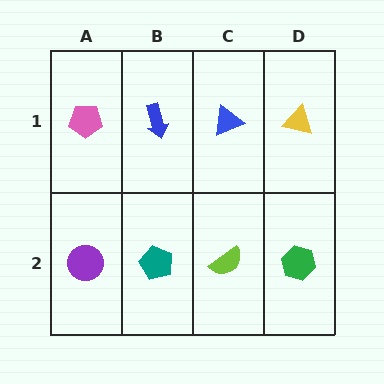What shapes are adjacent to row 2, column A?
A pink pentagon (row 1, column A), a teal pentagon (row 2, column B).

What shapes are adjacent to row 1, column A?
A purple circle (row 2, column A), a blue arrow (row 1, column B).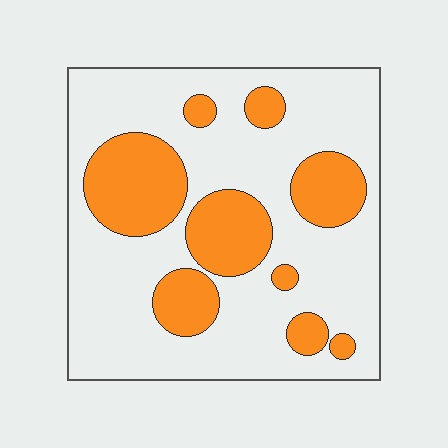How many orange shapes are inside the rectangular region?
9.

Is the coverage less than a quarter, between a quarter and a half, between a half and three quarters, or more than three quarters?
Between a quarter and a half.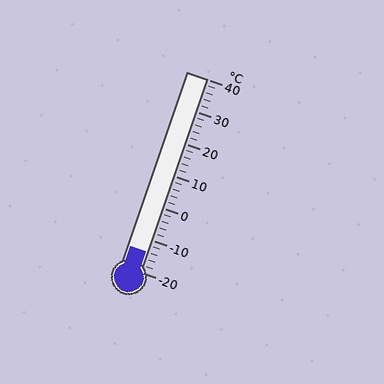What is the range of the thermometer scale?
The thermometer scale ranges from -20°C to 40°C.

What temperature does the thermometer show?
The thermometer shows approximately -14°C.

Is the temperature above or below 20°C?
The temperature is below 20°C.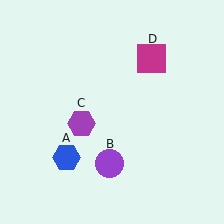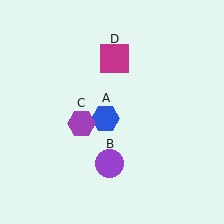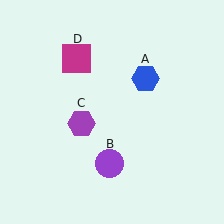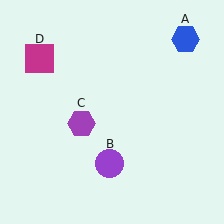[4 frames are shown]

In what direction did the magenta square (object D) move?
The magenta square (object D) moved left.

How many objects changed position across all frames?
2 objects changed position: blue hexagon (object A), magenta square (object D).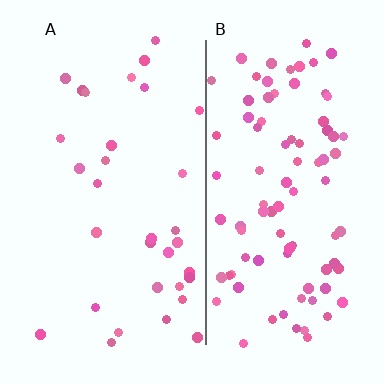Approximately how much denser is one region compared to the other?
Approximately 2.8× — region B over region A.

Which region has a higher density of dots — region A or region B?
B (the right).